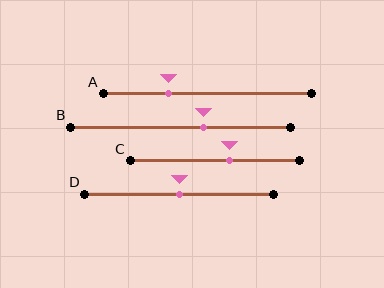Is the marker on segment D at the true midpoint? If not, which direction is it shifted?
Yes, the marker on segment D is at the true midpoint.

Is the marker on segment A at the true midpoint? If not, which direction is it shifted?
No, the marker on segment A is shifted to the left by about 19% of the segment length.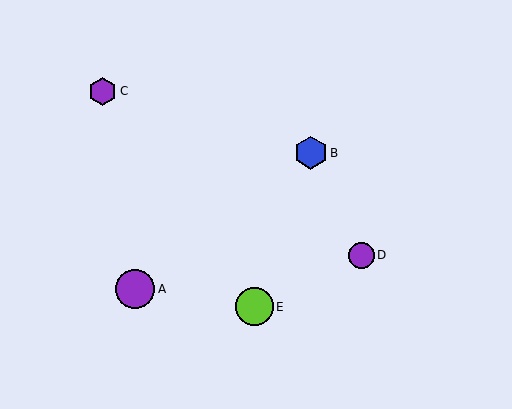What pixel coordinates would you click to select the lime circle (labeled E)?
Click at (255, 307) to select the lime circle E.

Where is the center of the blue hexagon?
The center of the blue hexagon is at (311, 153).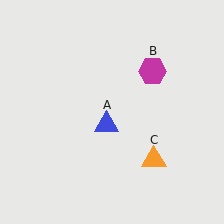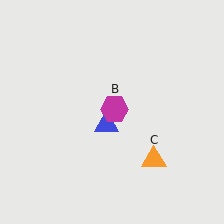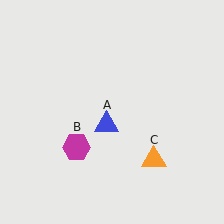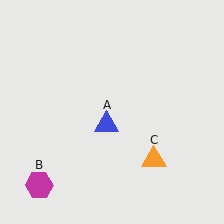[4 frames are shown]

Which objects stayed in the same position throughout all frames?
Blue triangle (object A) and orange triangle (object C) remained stationary.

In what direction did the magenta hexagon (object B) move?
The magenta hexagon (object B) moved down and to the left.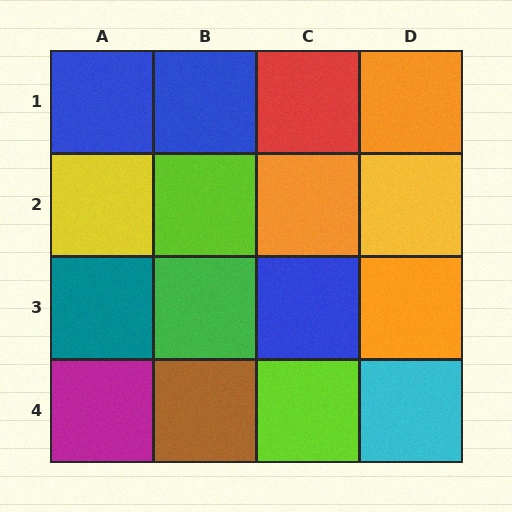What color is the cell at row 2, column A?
Yellow.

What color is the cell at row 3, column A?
Teal.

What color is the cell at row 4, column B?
Brown.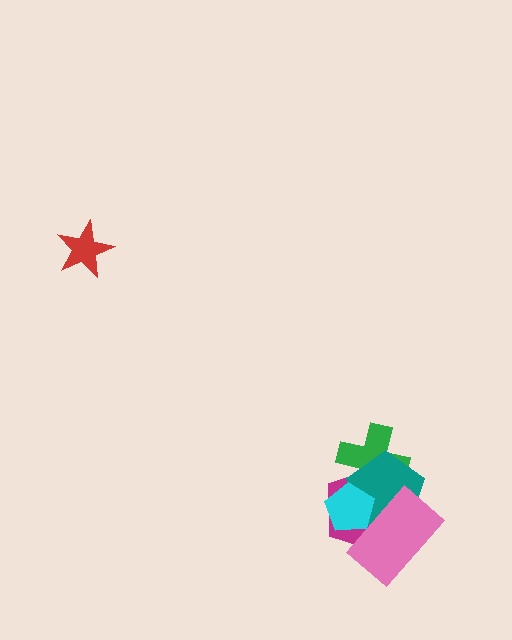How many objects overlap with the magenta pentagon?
4 objects overlap with the magenta pentagon.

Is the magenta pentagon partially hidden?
Yes, it is partially covered by another shape.